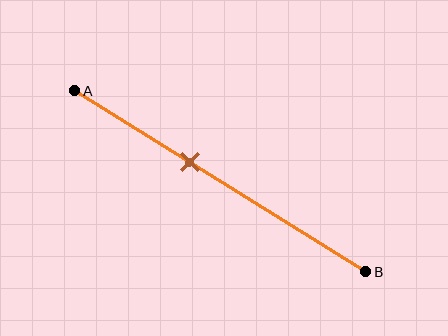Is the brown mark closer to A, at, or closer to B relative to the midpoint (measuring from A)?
The brown mark is closer to point A than the midpoint of segment AB.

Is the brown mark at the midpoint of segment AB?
No, the mark is at about 40% from A, not at the 50% midpoint.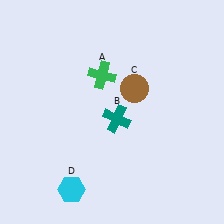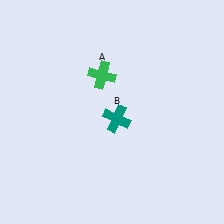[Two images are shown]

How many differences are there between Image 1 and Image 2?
There are 2 differences between the two images.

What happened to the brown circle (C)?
The brown circle (C) was removed in Image 2. It was in the top-right area of Image 1.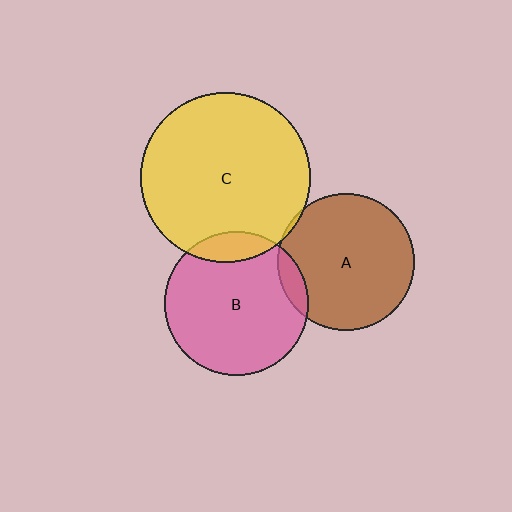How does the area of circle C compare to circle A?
Approximately 1.5 times.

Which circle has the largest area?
Circle C (yellow).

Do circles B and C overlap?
Yes.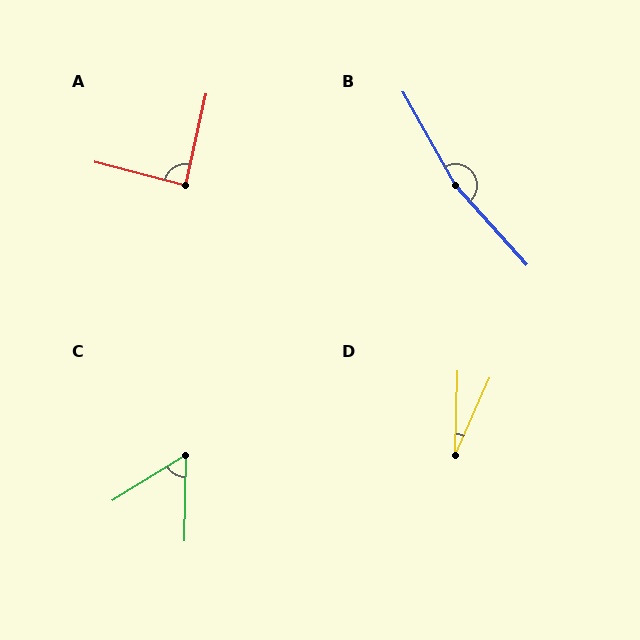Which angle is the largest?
B, at approximately 168 degrees.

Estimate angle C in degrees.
Approximately 57 degrees.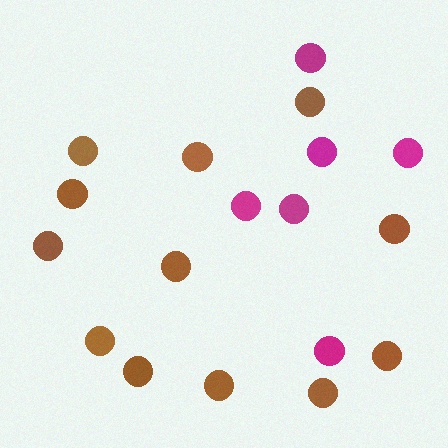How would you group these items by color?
There are 2 groups: one group of brown circles (12) and one group of magenta circles (6).